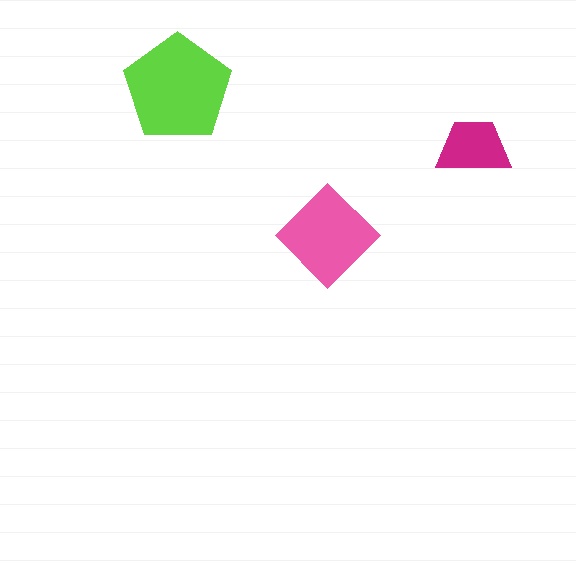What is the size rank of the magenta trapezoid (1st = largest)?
3rd.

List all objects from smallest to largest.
The magenta trapezoid, the pink diamond, the lime pentagon.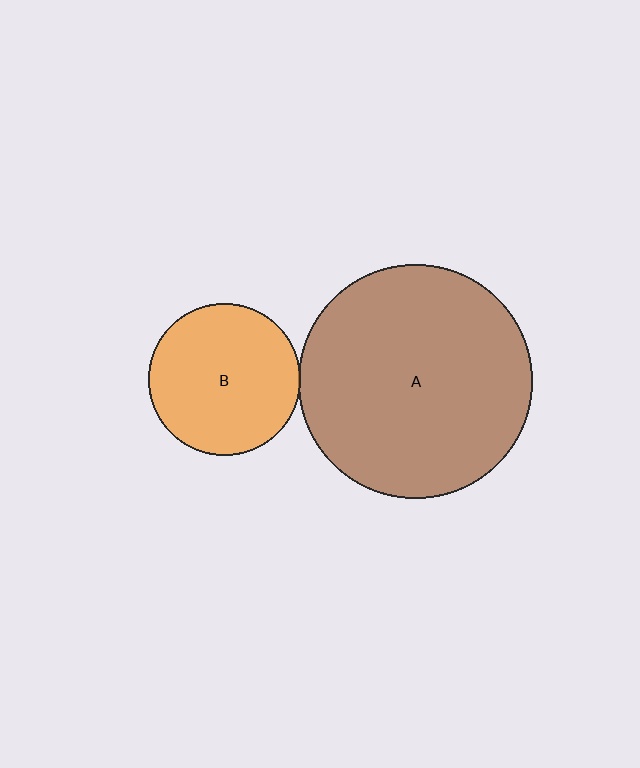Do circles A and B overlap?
Yes.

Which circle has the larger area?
Circle A (brown).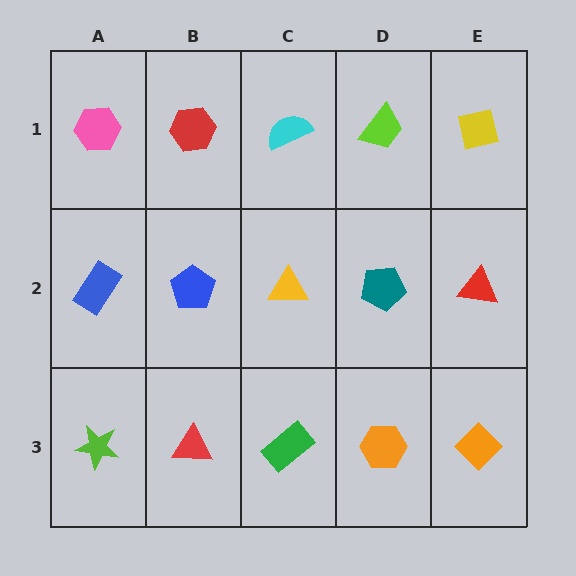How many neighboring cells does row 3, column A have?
2.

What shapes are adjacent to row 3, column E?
A red triangle (row 2, column E), an orange hexagon (row 3, column D).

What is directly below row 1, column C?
A yellow triangle.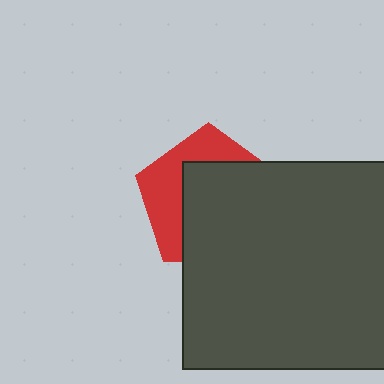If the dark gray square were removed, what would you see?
You would see the complete red pentagon.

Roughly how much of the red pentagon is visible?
A small part of it is visible (roughly 39%).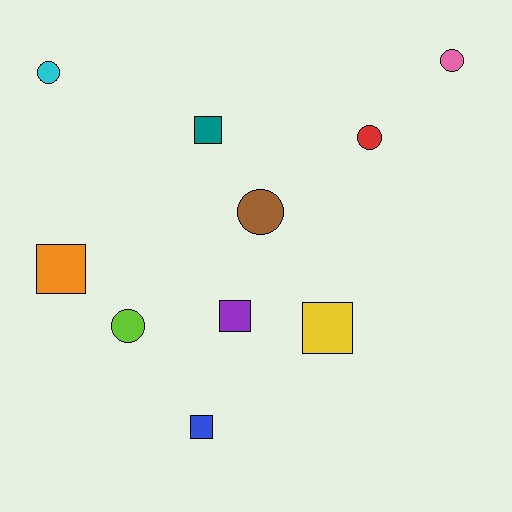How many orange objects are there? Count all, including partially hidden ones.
There is 1 orange object.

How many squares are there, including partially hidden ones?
There are 5 squares.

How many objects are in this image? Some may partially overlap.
There are 10 objects.